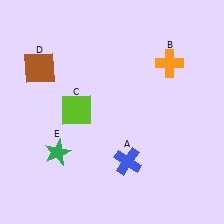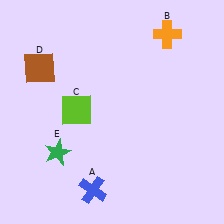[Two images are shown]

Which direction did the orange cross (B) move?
The orange cross (B) moved up.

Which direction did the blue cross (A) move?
The blue cross (A) moved left.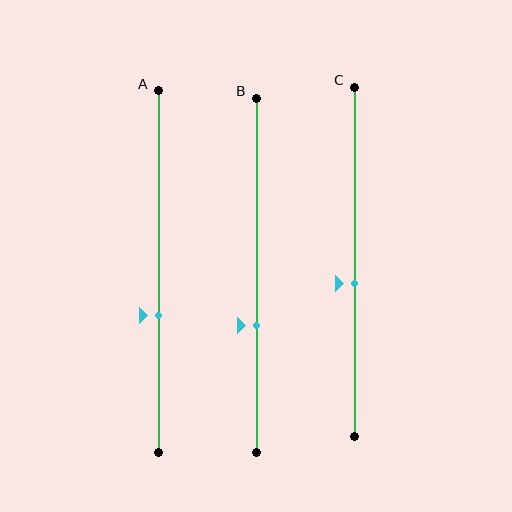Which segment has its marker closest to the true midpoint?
Segment C has its marker closest to the true midpoint.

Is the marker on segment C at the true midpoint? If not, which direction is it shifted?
No, the marker on segment C is shifted downward by about 6% of the segment length.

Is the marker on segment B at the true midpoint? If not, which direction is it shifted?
No, the marker on segment B is shifted downward by about 14% of the segment length.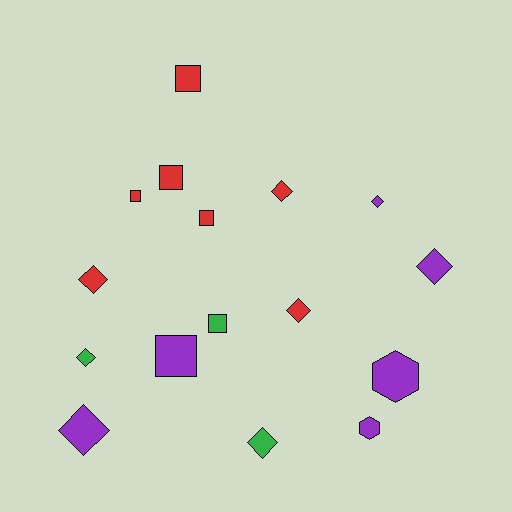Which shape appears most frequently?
Diamond, with 8 objects.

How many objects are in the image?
There are 16 objects.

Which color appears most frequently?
Red, with 7 objects.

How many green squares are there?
There is 1 green square.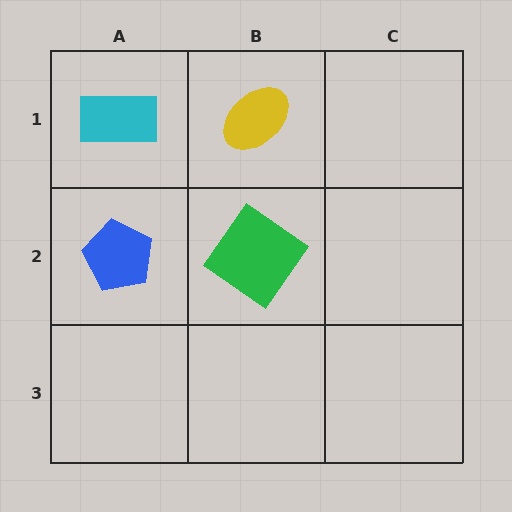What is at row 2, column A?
A blue pentagon.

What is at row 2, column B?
A green diamond.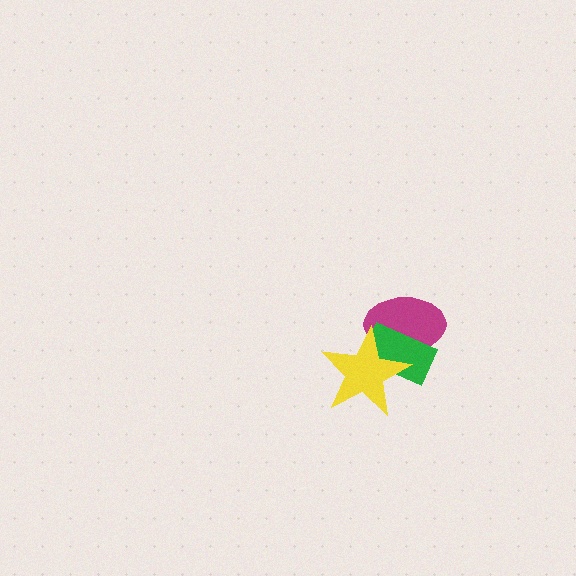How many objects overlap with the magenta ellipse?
2 objects overlap with the magenta ellipse.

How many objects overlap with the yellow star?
2 objects overlap with the yellow star.